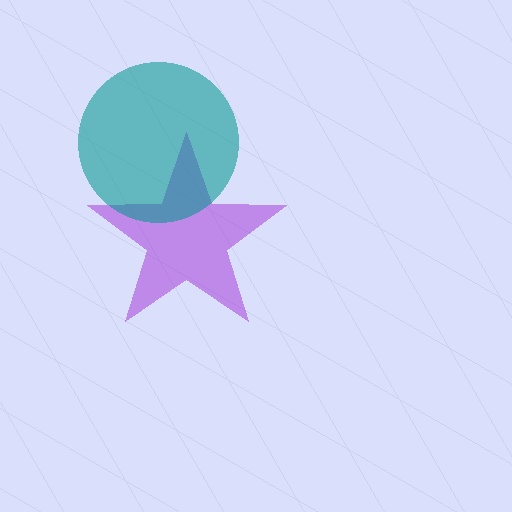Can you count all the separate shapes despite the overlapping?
Yes, there are 2 separate shapes.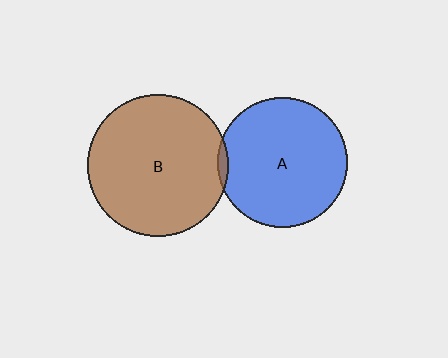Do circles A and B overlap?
Yes.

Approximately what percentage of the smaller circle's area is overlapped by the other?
Approximately 5%.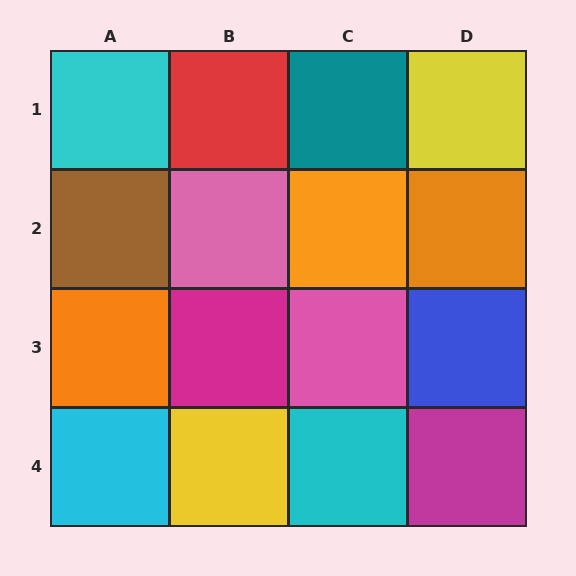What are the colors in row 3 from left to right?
Orange, magenta, pink, blue.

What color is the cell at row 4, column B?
Yellow.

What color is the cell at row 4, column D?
Magenta.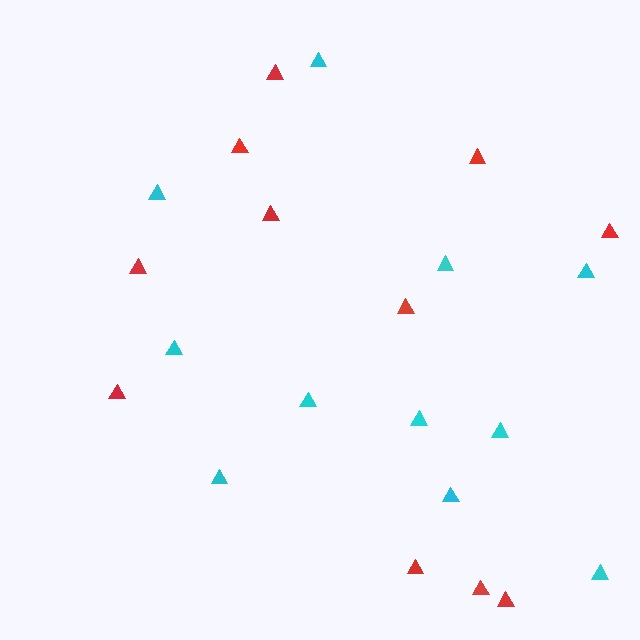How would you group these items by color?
There are 2 groups: one group of cyan triangles (11) and one group of red triangles (11).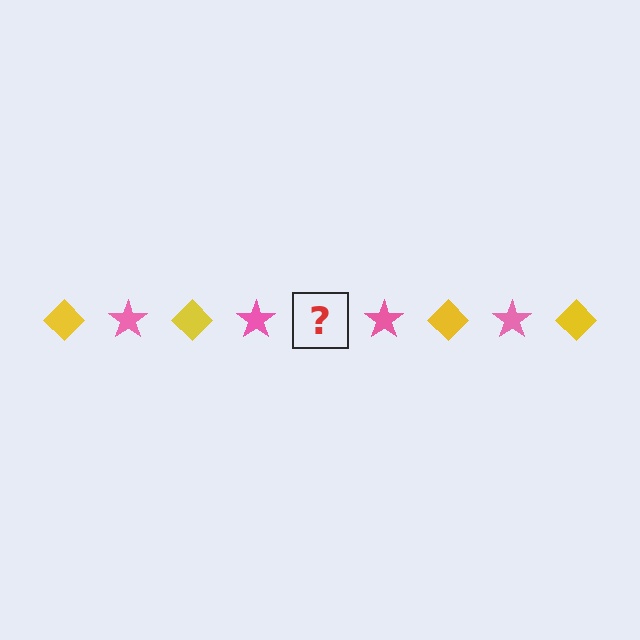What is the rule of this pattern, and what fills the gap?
The rule is that the pattern alternates between yellow diamond and pink star. The gap should be filled with a yellow diamond.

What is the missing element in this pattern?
The missing element is a yellow diamond.